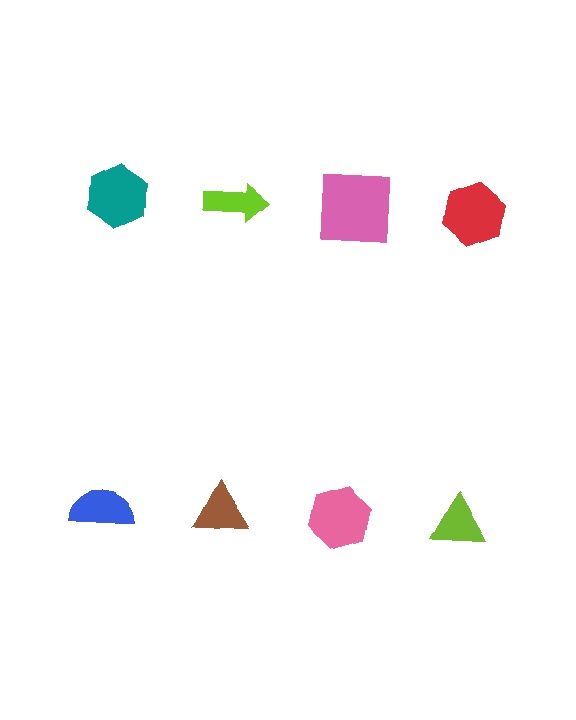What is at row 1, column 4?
A red hexagon.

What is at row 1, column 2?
A lime arrow.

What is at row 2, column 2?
A brown triangle.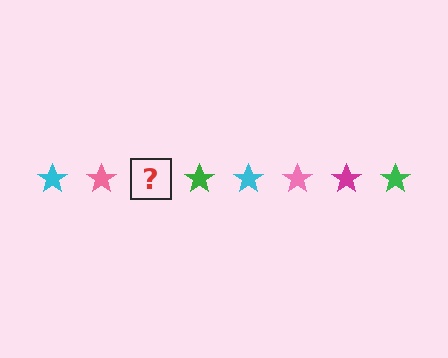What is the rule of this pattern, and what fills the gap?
The rule is that the pattern cycles through cyan, pink, magenta, green stars. The gap should be filled with a magenta star.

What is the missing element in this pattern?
The missing element is a magenta star.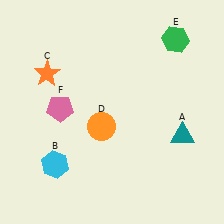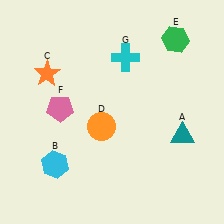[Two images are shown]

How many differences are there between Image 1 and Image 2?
There is 1 difference between the two images.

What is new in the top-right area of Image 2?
A cyan cross (G) was added in the top-right area of Image 2.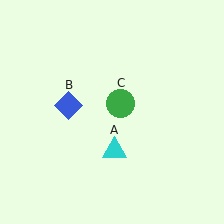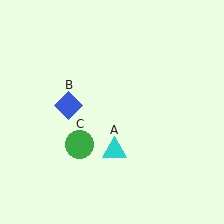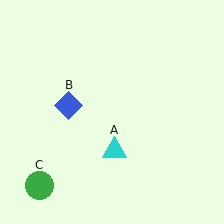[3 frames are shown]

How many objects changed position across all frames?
1 object changed position: green circle (object C).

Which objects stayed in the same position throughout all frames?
Cyan triangle (object A) and blue diamond (object B) remained stationary.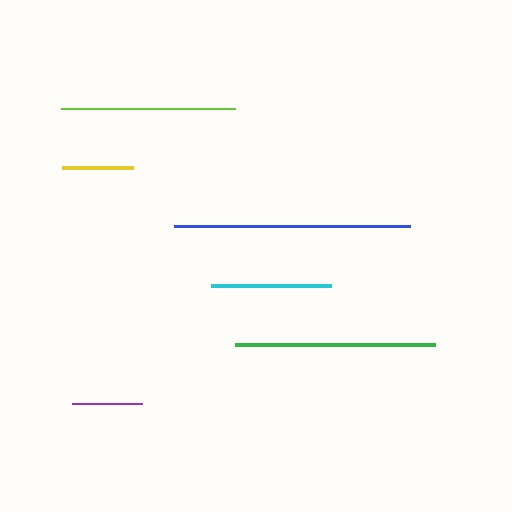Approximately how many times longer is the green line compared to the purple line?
The green line is approximately 2.9 times the length of the purple line.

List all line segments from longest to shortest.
From longest to shortest: blue, green, lime, cyan, yellow, purple.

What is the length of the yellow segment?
The yellow segment is approximately 70 pixels long.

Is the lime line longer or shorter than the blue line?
The blue line is longer than the lime line.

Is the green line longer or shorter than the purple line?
The green line is longer than the purple line.